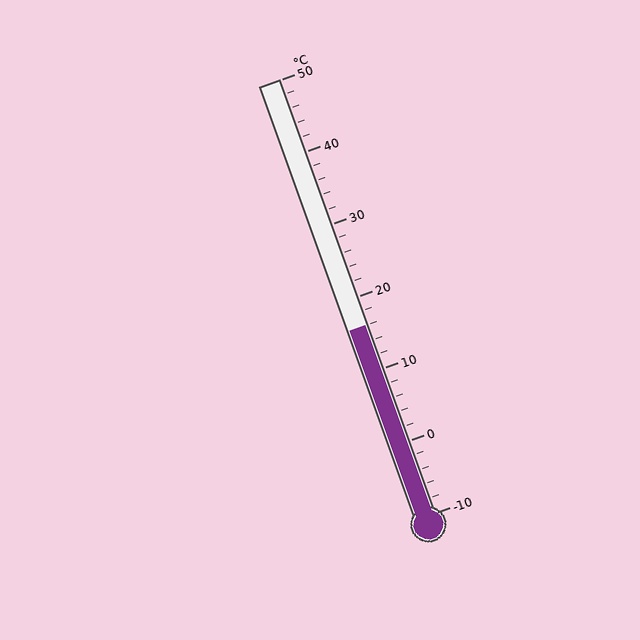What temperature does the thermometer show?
The thermometer shows approximately 16°C.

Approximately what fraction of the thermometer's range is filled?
The thermometer is filled to approximately 45% of its range.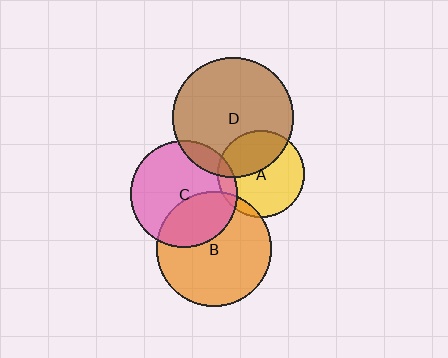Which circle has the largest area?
Circle D (brown).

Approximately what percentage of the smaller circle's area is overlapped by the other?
Approximately 10%.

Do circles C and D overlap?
Yes.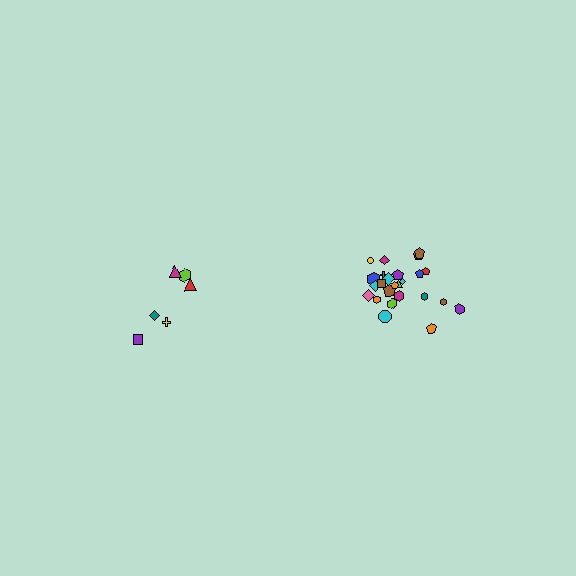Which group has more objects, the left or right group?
The right group.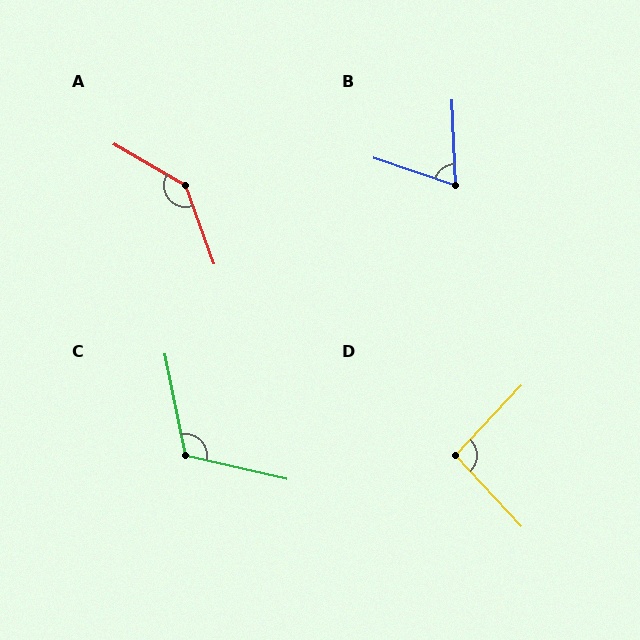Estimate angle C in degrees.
Approximately 114 degrees.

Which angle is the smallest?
B, at approximately 69 degrees.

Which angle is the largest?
A, at approximately 140 degrees.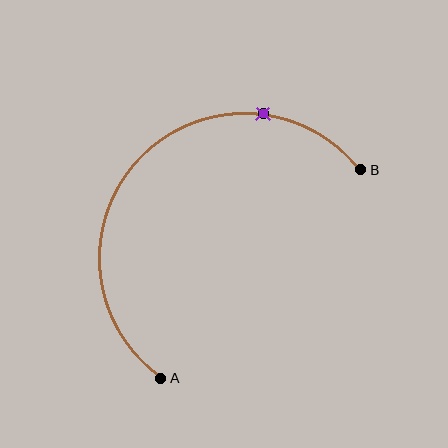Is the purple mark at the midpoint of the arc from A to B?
No. The purple mark lies on the arc but is closer to endpoint B. The arc midpoint would be at the point on the curve equidistant along the arc from both A and B.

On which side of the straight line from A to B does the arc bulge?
The arc bulges above and to the left of the straight line connecting A and B.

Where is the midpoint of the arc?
The arc midpoint is the point on the curve farthest from the straight line joining A and B. It sits above and to the left of that line.